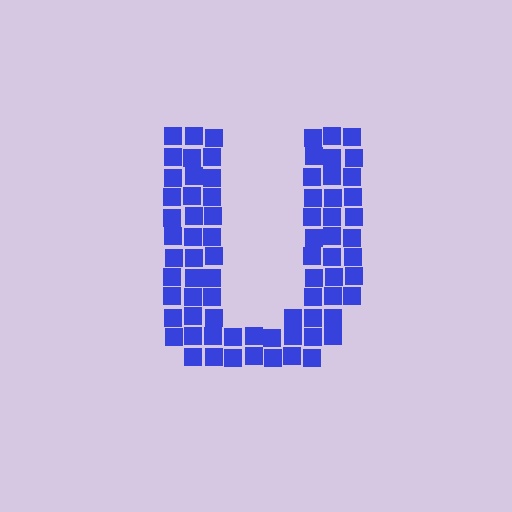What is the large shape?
The large shape is the letter U.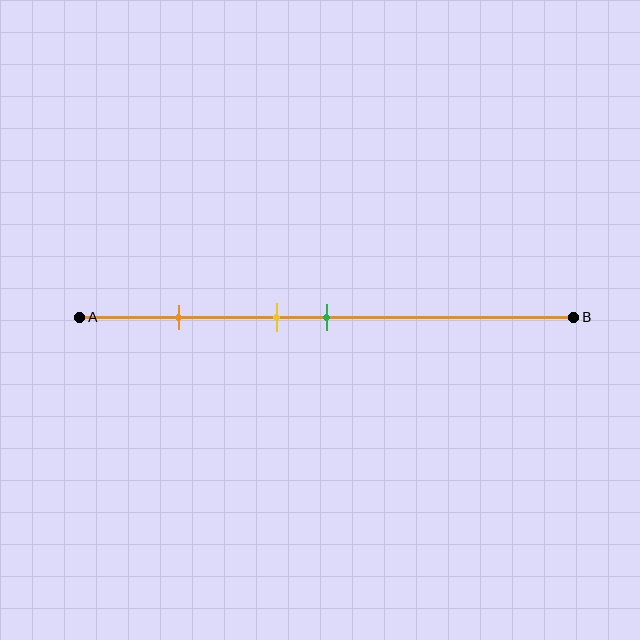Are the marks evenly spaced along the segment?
No, the marks are not evenly spaced.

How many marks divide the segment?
There are 3 marks dividing the segment.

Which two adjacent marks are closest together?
The yellow and green marks are the closest adjacent pair.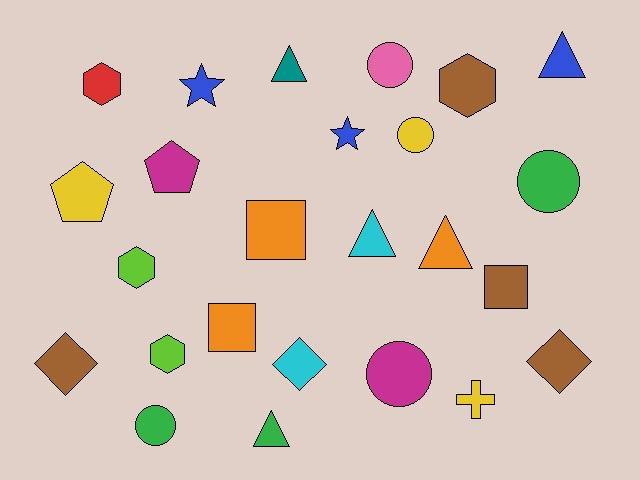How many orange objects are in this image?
There are 3 orange objects.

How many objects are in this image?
There are 25 objects.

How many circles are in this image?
There are 5 circles.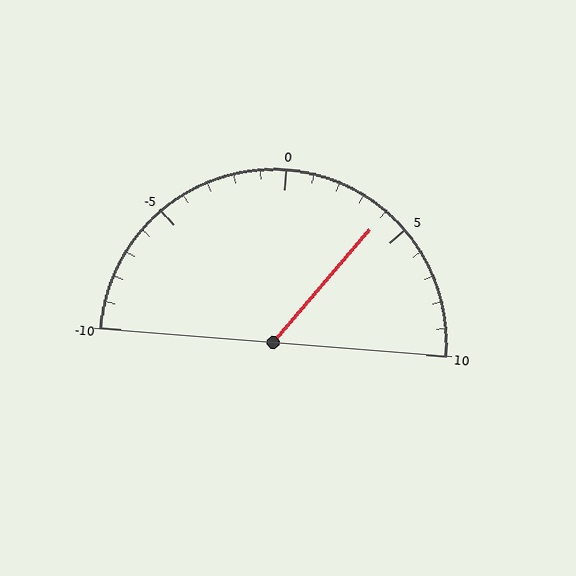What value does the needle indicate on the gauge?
The needle indicates approximately 4.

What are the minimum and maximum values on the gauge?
The gauge ranges from -10 to 10.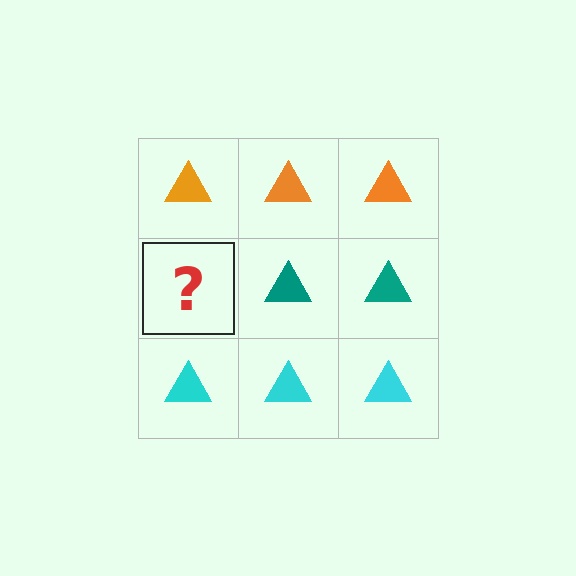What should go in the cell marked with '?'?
The missing cell should contain a teal triangle.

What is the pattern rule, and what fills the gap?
The rule is that each row has a consistent color. The gap should be filled with a teal triangle.